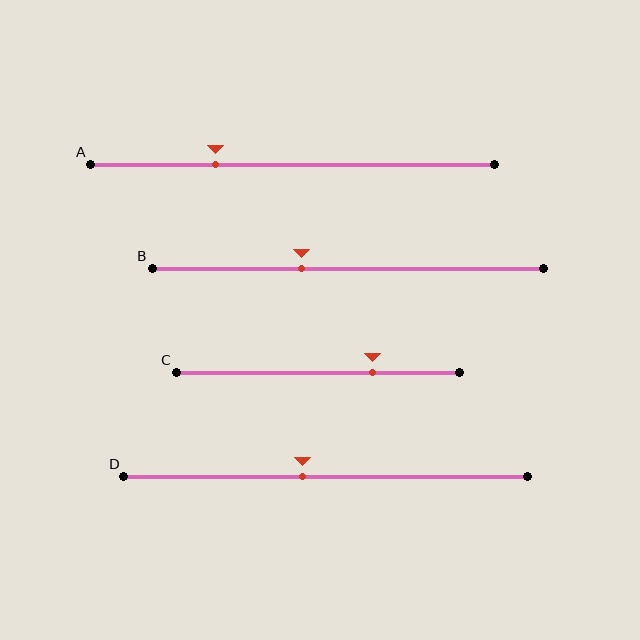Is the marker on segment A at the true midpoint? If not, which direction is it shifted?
No, the marker on segment A is shifted to the left by about 19% of the segment length.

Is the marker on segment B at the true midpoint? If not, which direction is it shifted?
No, the marker on segment B is shifted to the left by about 12% of the segment length.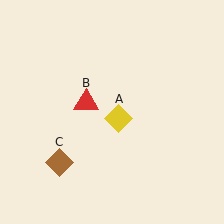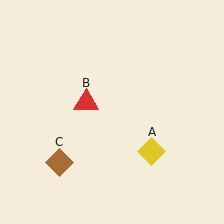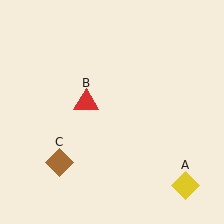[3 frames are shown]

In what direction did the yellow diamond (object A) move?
The yellow diamond (object A) moved down and to the right.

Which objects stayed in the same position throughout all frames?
Red triangle (object B) and brown diamond (object C) remained stationary.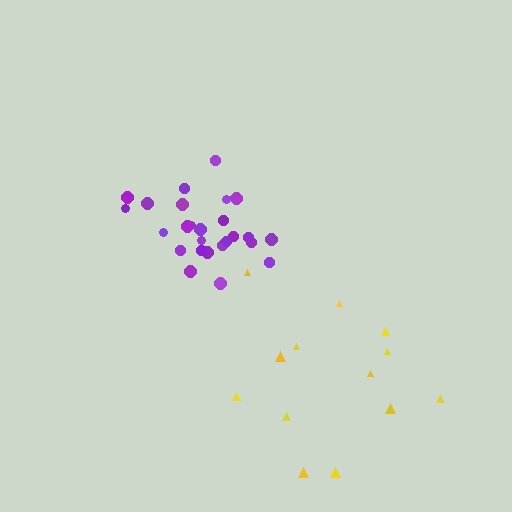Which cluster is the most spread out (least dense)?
Yellow.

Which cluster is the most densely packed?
Purple.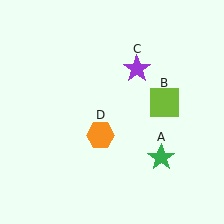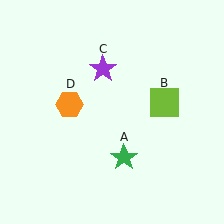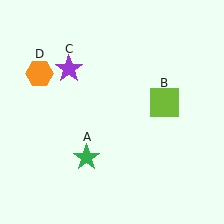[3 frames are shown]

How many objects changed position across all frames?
3 objects changed position: green star (object A), purple star (object C), orange hexagon (object D).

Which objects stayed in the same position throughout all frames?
Lime square (object B) remained stationary.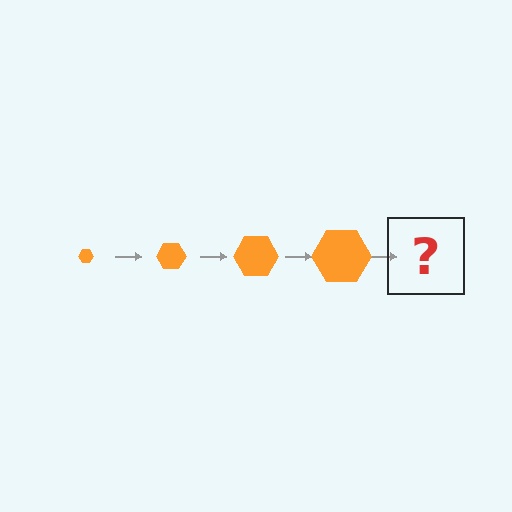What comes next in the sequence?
The next element should be an orange hexagon, larger than the previous one.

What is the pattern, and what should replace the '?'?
The pattern is that the hexagon gets progressively larger each step. The '?' should be an orange hexagon, larger than the previous one.